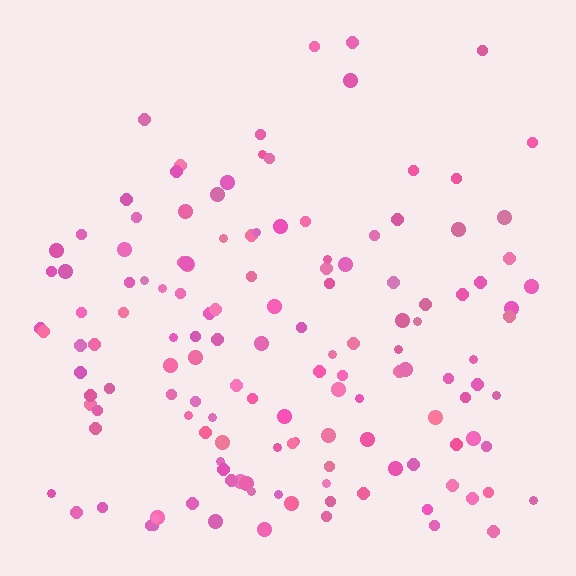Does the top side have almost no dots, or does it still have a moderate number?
Still a moderate number, just noticeably fewer than the bottom.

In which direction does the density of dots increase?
From top to bottom, with the bottom side densest.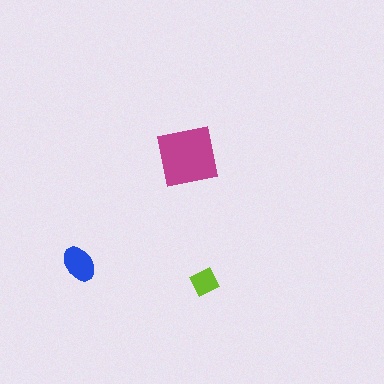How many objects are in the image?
There are 3 objects in the image.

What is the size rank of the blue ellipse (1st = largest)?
2nd.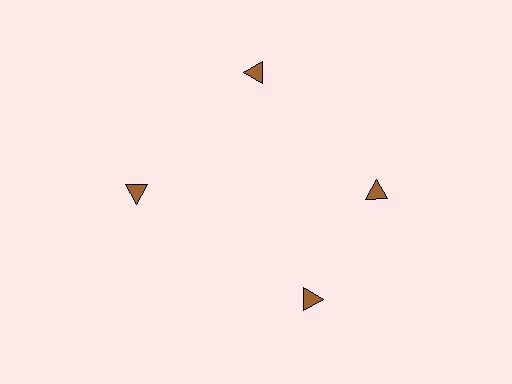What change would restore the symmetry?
The symmetry would be restored by rotating it back into even spacing with its neighbors so that all 4 triangles sit at equal angles and equal distance from the center.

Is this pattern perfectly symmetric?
No. The 4 brown triangles are arranged in a ring, but one element near the 6 o'clock position is rotated out of alignment along the ring, breaking the 4-fold rotational symmetry.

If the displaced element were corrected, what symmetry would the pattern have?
It would have 4-fold rotational symmetry — the pattern would map onto itself every 90 degrees.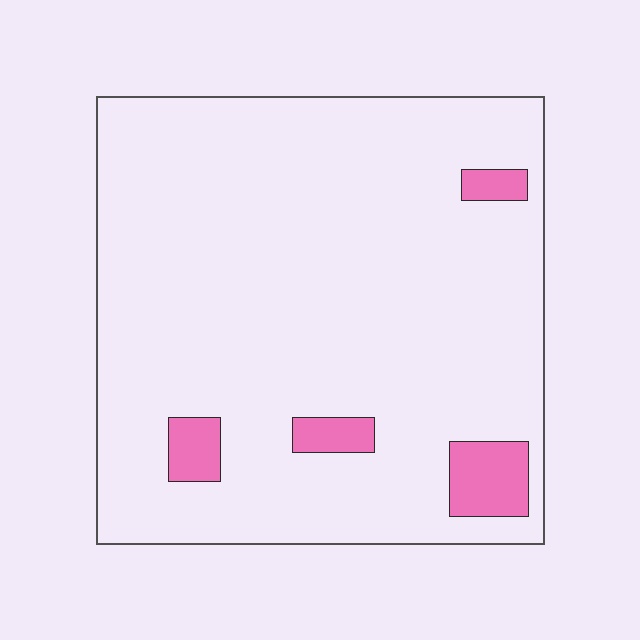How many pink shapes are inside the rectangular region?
4.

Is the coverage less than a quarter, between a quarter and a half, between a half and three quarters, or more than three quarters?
Less than a quarter.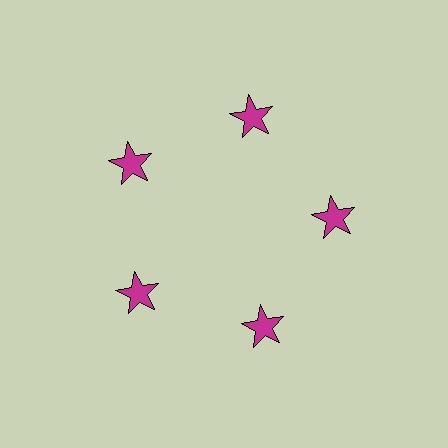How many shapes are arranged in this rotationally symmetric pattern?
There are 5 shapes, arranged in 5 groups of 1.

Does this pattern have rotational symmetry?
Yes, this pattern has 5-fold rotational symmetry. It looks the same after rotating 72 degrees around the center.